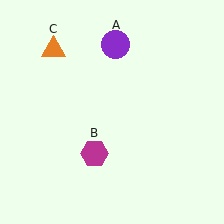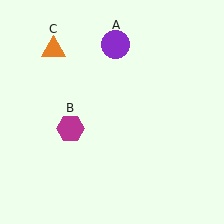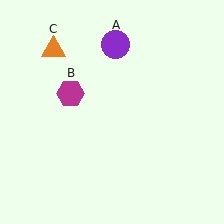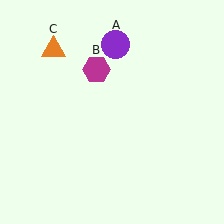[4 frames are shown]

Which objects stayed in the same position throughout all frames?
Purple circle (object A) and orange triangle (object C) remained stationary.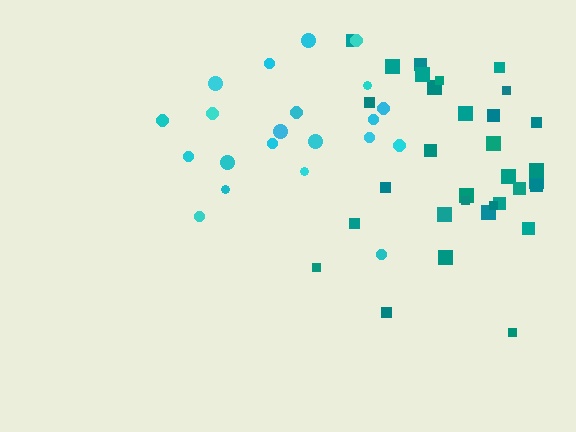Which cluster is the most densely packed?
Teal.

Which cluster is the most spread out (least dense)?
Cyan.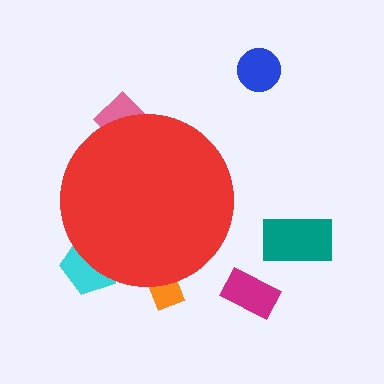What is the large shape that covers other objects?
A red circle.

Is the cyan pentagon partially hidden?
Yes, the cyan pentagon is partially hidden behind the red circle.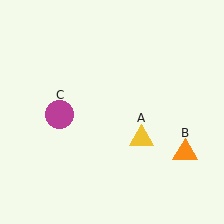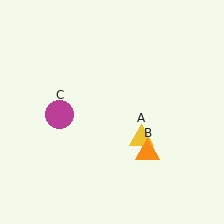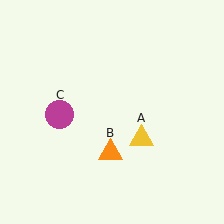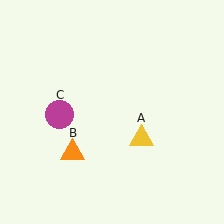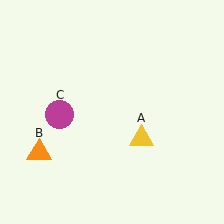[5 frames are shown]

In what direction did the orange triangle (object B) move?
The orange triangle (object B) moved left.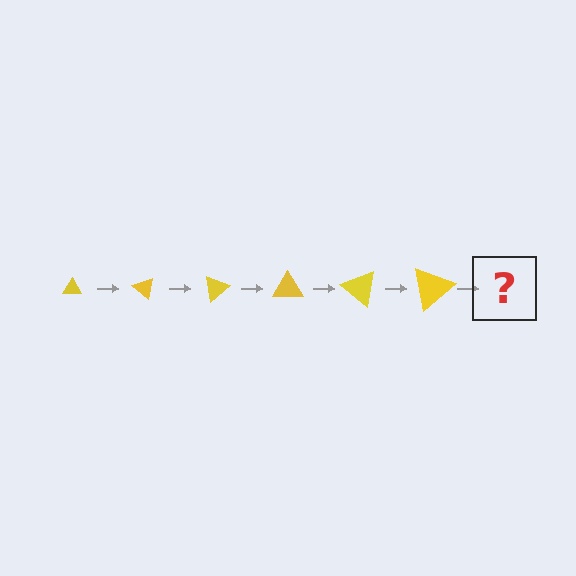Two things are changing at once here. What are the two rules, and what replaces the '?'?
The two rules are that the triangle grows larger each step and it rotates 40 degrees each step. The '?' should be a triangle, larger than the previous one and rotated 240 degrees from the start.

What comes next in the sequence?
The next element should be a triangle, larger than the previous one and rotated 240 degrees from the start.